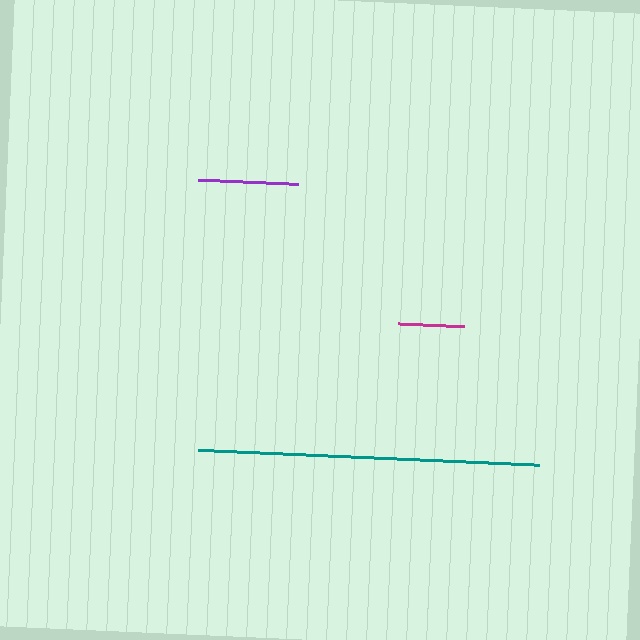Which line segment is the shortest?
The magenta line is the shortest at approximately 66 pixels.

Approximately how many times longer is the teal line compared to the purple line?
The teal line is approximately 3.4 times the length of the purple line.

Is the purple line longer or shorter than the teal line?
The teal line is longer than the purple line.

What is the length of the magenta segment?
The magenta segment is approximately 66 pixels long.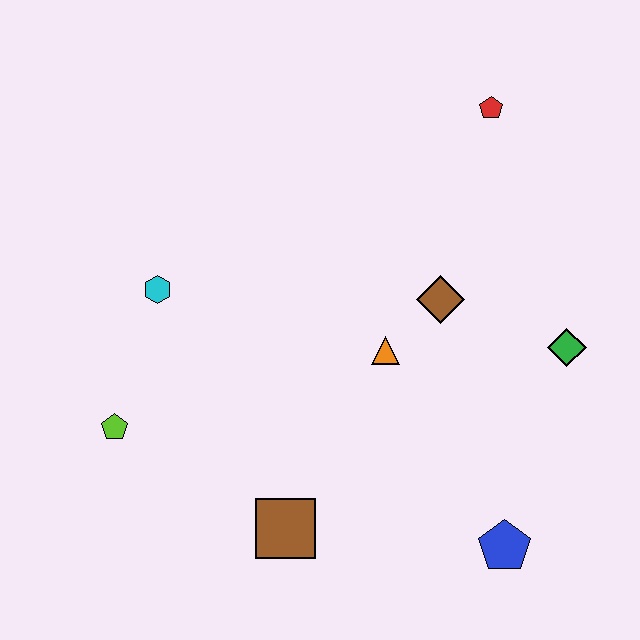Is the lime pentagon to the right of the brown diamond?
No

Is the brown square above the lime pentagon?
No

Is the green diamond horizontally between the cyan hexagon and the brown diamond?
No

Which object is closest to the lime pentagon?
The cyan hexagon is closest to the lime pentagon.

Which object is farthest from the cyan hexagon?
The blue pentagon is farthest from the cyan hexagon.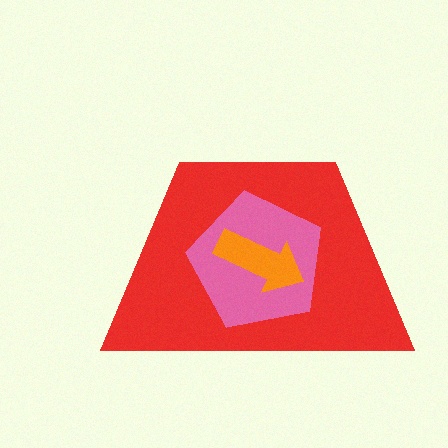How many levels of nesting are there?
3.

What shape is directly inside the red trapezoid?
The pink pentagon.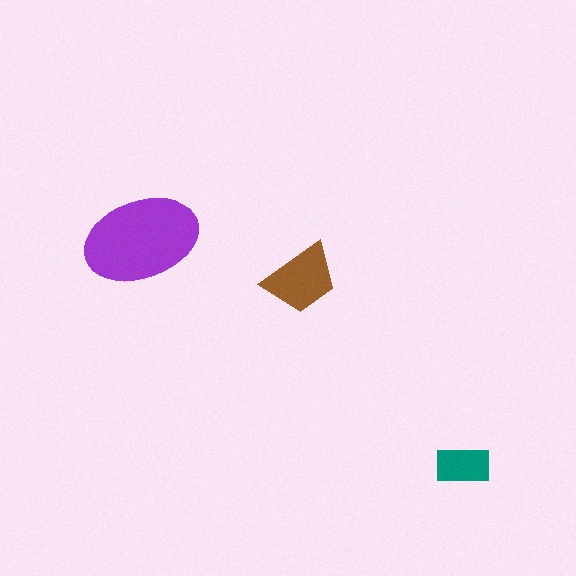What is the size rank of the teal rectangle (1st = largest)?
3rd.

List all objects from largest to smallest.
The purple ellipse, the brown trapezoid, the teal rectangle.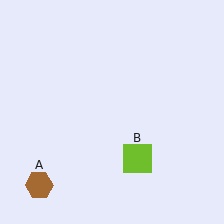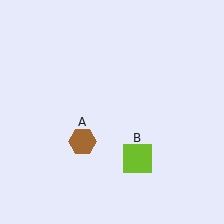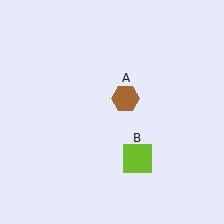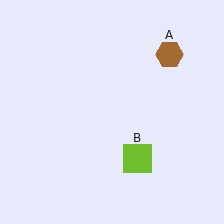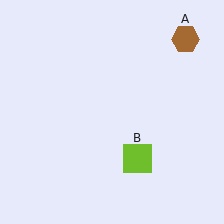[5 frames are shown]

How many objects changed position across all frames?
1 object changed position: brown hexagon (object A).